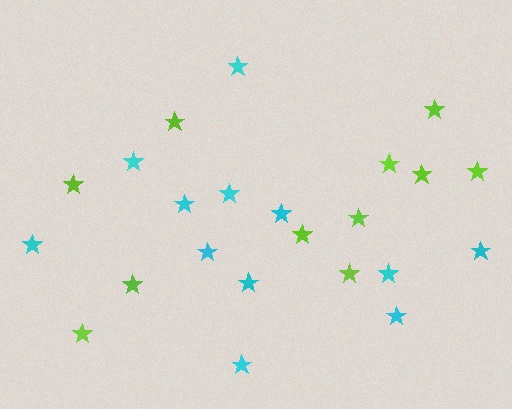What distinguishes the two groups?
There are 2 groups: one group of cyan stars (12) and one group of lime stars (11).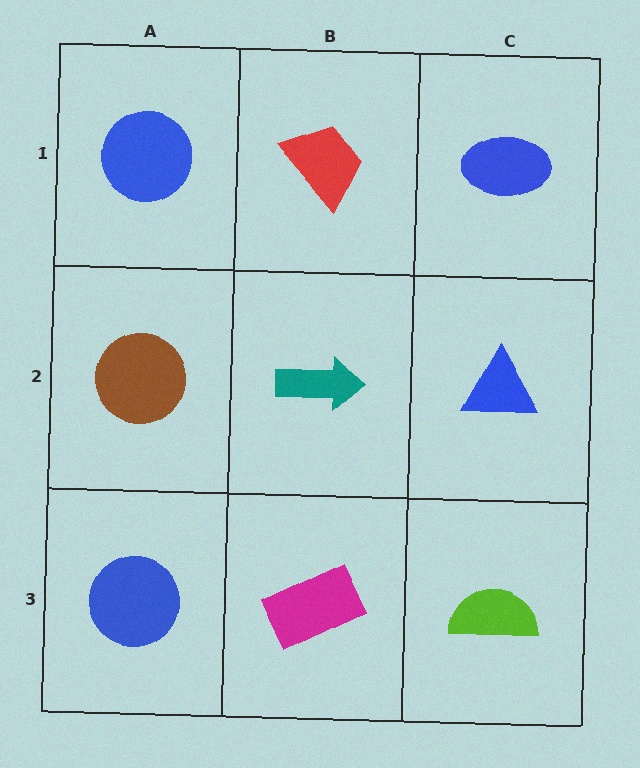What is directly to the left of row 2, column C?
A teal arrow.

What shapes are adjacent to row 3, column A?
A brown circle (row 2, column A), a magenta rectangle (row 3, column B).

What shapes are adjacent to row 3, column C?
A blue triangle (row 2, column C), a magenta rectangle (row 3, column B).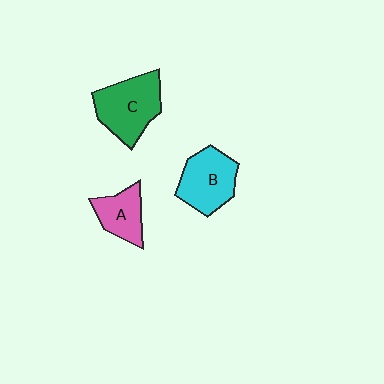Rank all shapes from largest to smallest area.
From largest to smallest: C (green), B (cyan), A (pink).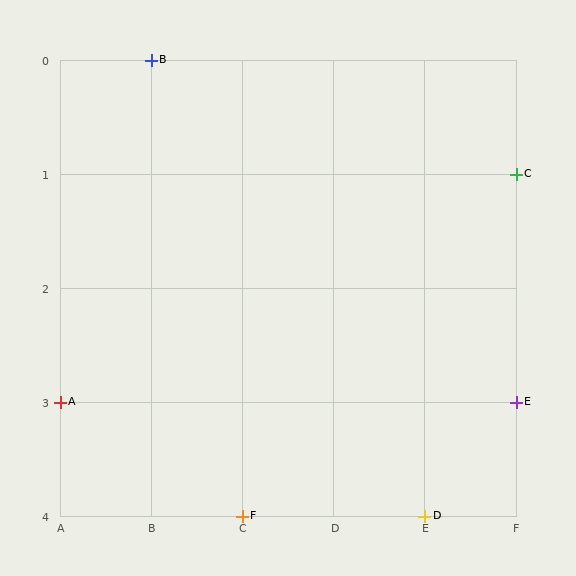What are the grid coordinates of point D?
Point D is at grid coordinates (E, 4).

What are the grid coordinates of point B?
Point B is at grid coordinates (B, 0).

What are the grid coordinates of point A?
Point A is at grid coordinates (A, 3).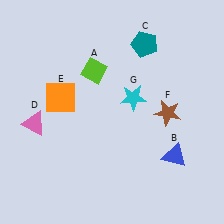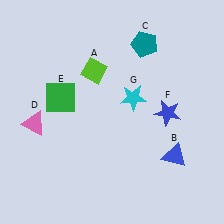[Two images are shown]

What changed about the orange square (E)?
In Image 1, E is orange. In Image 2, it changed to green.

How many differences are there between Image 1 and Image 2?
There are 2 differences between the two images.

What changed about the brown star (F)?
In Image 1, F is brown. In Image 2, it changed to blue.